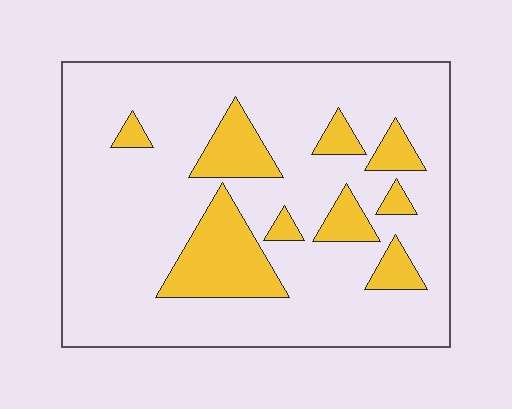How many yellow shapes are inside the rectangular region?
9.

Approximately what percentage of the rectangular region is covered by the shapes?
Approximately 20%.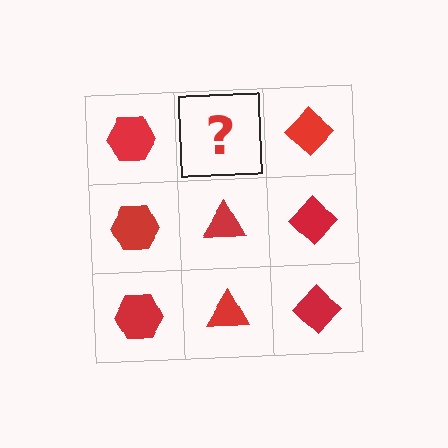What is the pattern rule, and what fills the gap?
The rule is that each column has a consistent shape. The gap should be filled with a red triangle.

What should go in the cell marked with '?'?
The missing cell should contain a red triangle.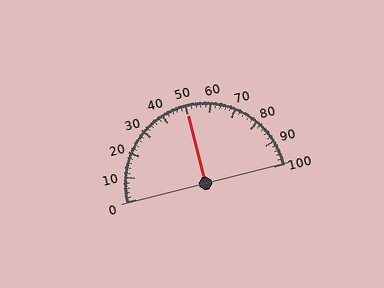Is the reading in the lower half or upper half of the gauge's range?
The reading is in the upper half of the range (0 to 100).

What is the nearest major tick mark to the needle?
The nearest major tick mark is 50.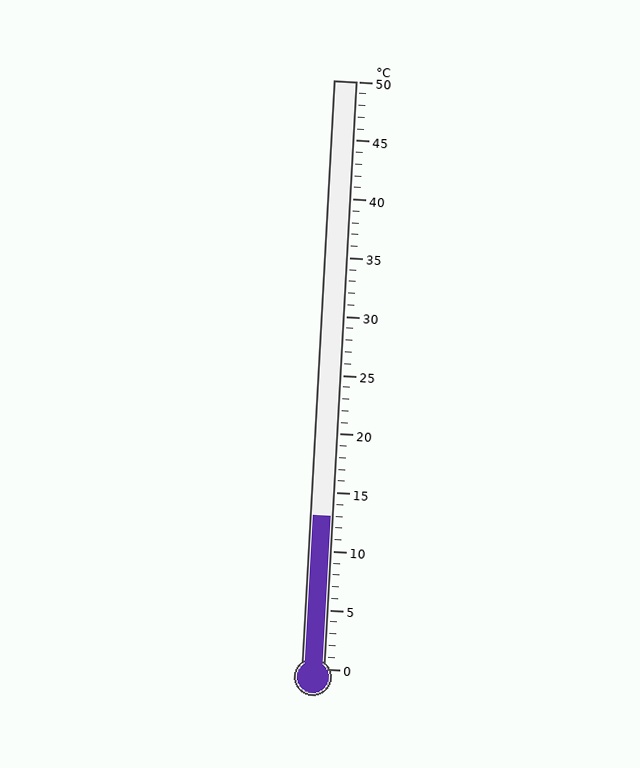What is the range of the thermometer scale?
The thermometer scale ranges from 0°C to 50°C.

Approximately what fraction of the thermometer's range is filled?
The thermometer is filled to approximately 25% of its range.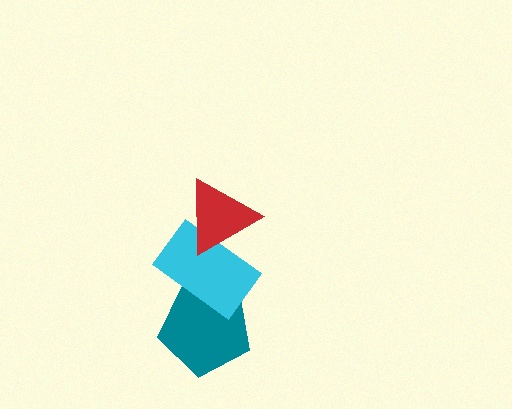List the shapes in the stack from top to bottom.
From top to bottom: the red triangle, the cyan rectangle, the teal pentagon.